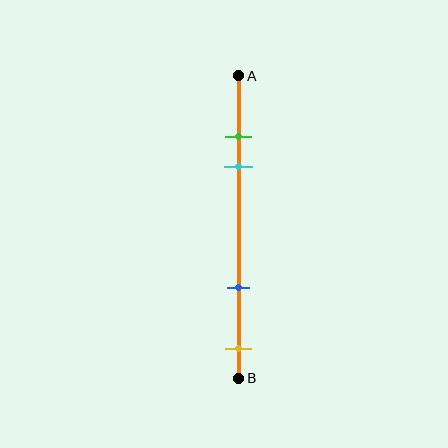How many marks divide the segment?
There are 4 marks dividing the segment.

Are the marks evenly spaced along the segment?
No, the marks are not evenly spaced.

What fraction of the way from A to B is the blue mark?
The blue mark is approximately 70% (0.7) of the way from A to B.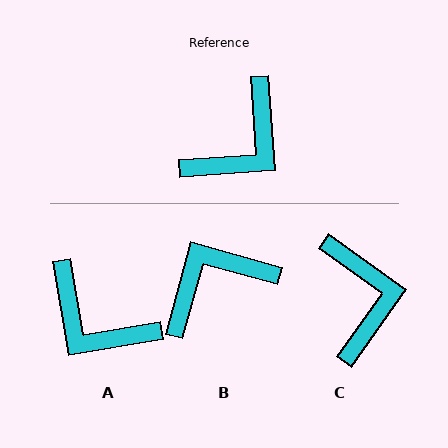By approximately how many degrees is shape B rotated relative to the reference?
Approximately 161 degrees counter-clockwise.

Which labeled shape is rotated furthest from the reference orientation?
B, about 161 degrees away.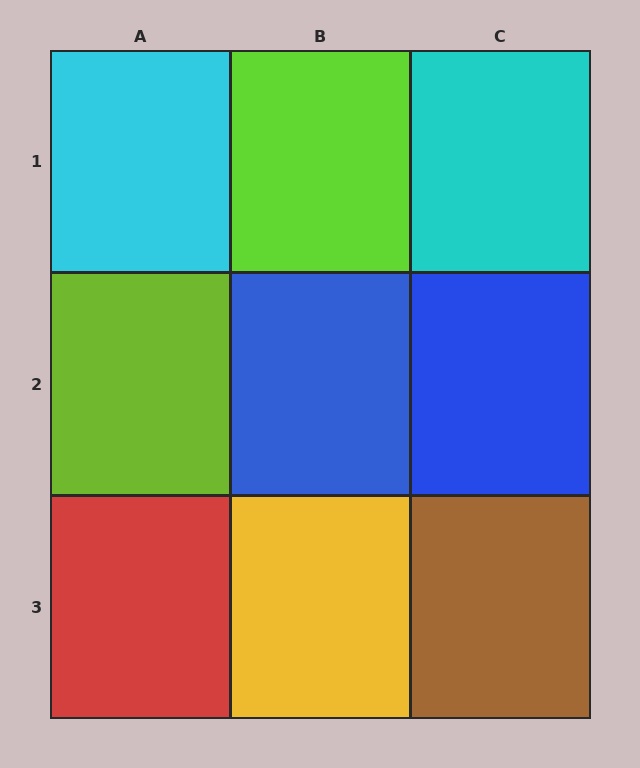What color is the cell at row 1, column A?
Cyan.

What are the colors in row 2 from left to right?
Lime, blue, blue.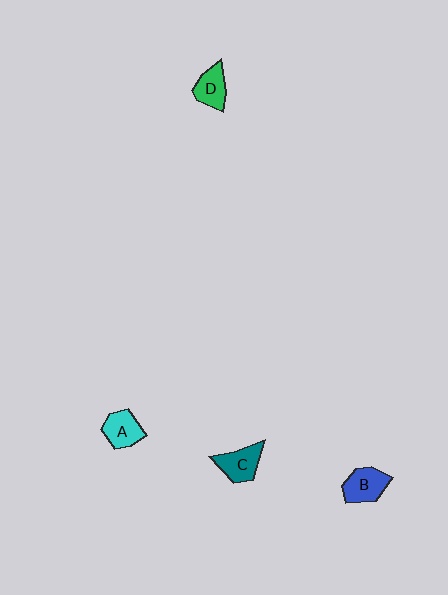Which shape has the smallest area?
Shape D (green).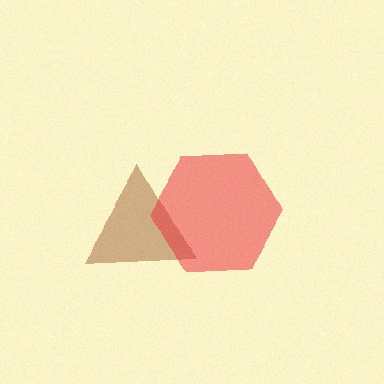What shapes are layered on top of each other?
The layered shapes are: a brown triangle, a red hexagon.